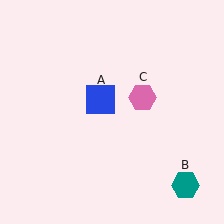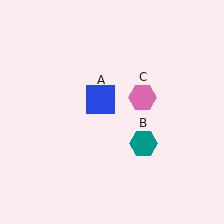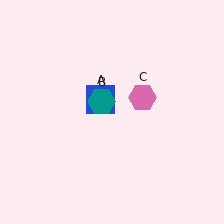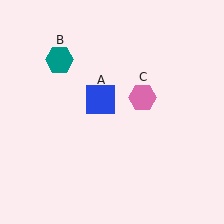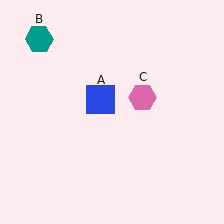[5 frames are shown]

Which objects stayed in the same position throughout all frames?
Blue square (object A) and pink hexagon (object C) remained stationary.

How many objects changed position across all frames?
1 object changed position: teal hexagon (object B).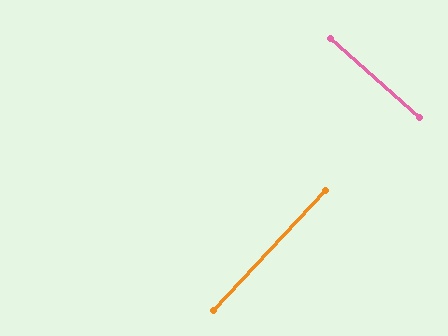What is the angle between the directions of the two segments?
Approximately 89 degrees.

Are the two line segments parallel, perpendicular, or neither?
Perpendicular — they meet at approximately 89°.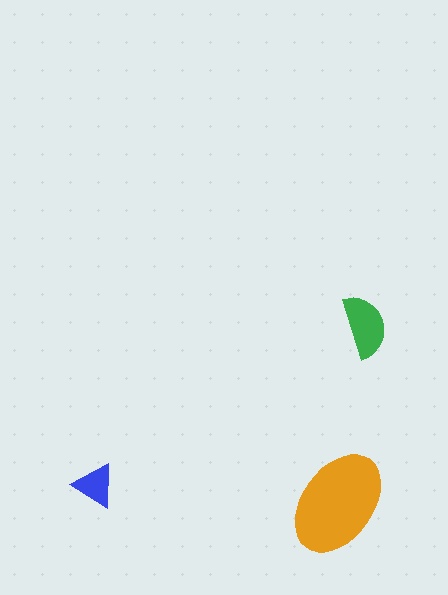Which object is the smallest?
The blue triangle.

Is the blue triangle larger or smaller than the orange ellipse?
Smaller.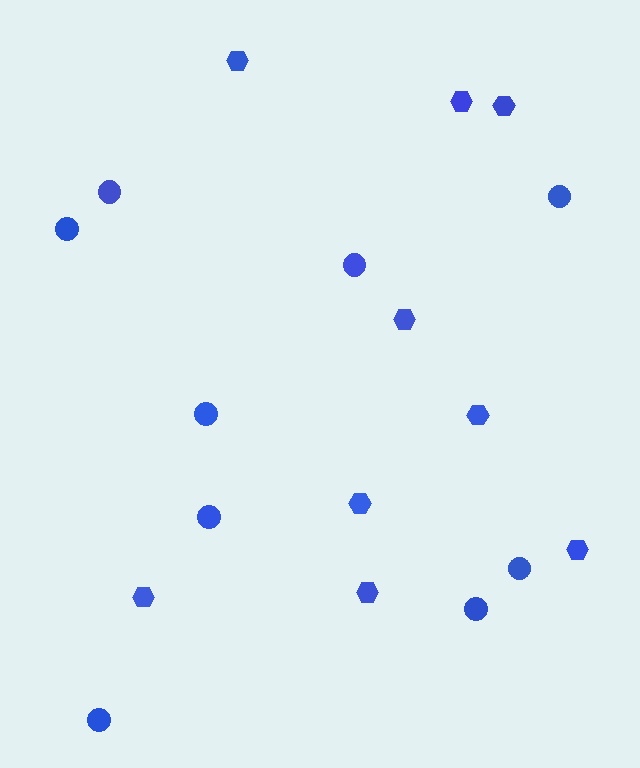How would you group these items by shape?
There are 2 groups: one group of circles (9) and one group of hexagons (9).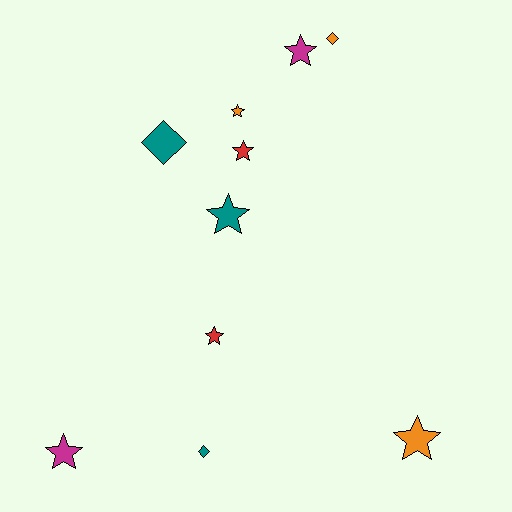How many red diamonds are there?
There are no red diamonds.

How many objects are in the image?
There are 10 objects.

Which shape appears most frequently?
Star, with 7 objects.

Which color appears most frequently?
Teal, with 3 objects.